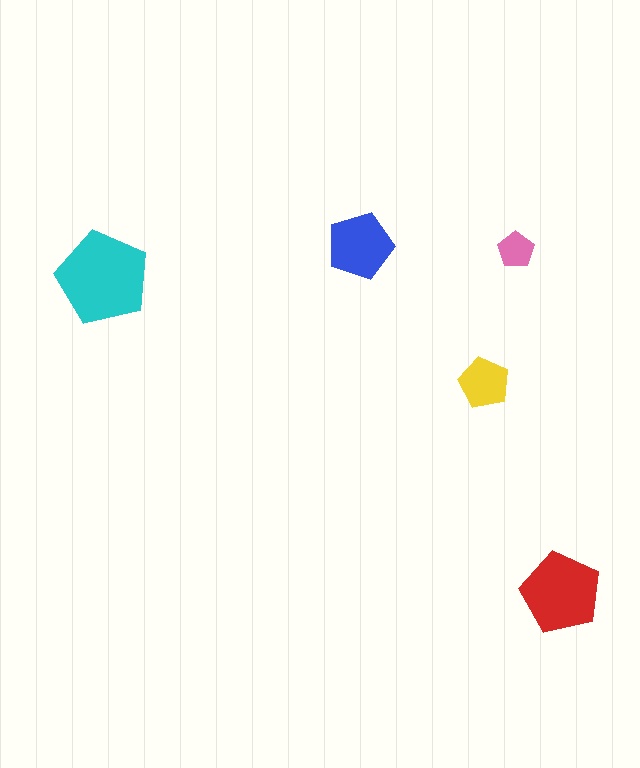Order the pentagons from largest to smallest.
the cyan one, the red one, the blue one, the yellow one, the pink one.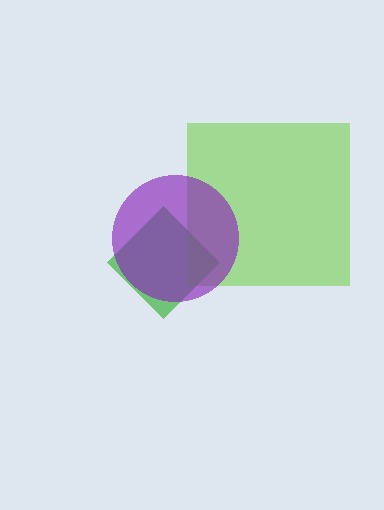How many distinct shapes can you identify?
There are 3 distinct shapes: a green diamond, a lime square, a purple circle.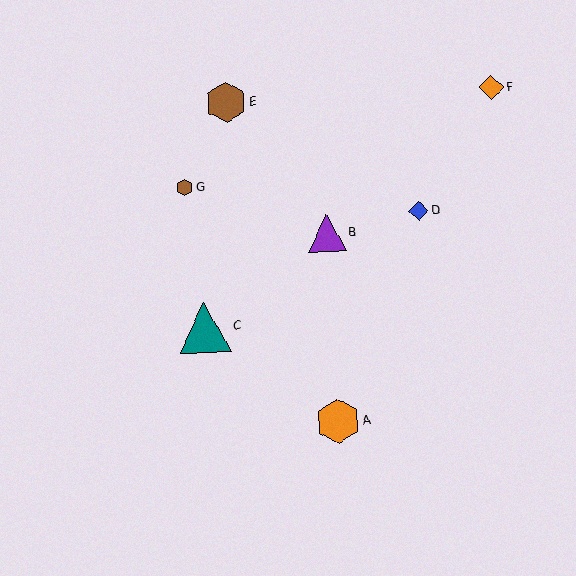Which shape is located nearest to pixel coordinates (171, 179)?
The brown hexagon (labeled G) at (185, 187) is nearest to that location.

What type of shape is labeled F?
Shape F is an orange diamond.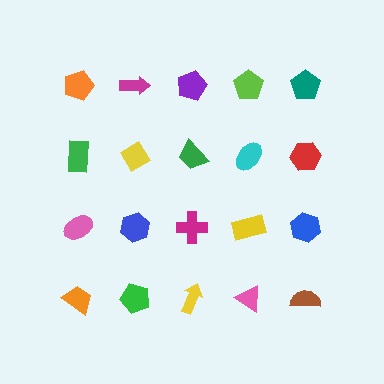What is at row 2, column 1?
A green rectangle.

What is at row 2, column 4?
A cyan ellipse.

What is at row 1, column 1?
An orange pentagon.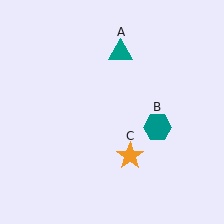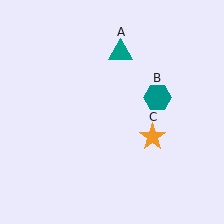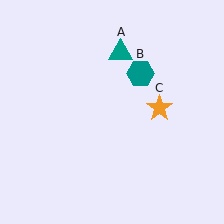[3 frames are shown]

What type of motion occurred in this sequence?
The teal hexagon (object B), orange star (object C) rotated counterclockwise around the center of the scene.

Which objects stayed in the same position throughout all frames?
Teal triangle (object A) remained stationary.